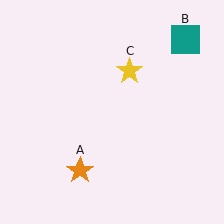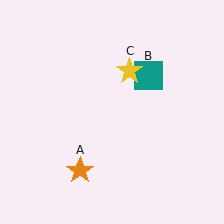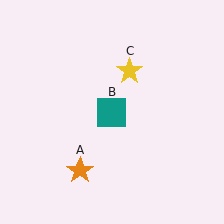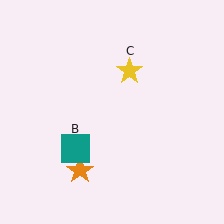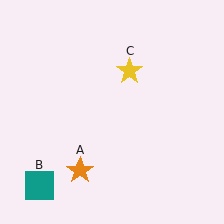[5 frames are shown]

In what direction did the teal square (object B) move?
The teal square (object B) moved down and to the left.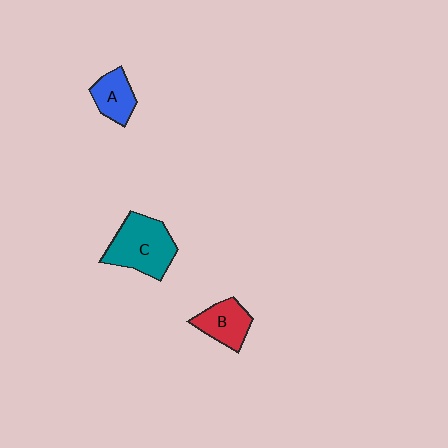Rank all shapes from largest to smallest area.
From largest to smallest: C (teal), B (red), A (blue).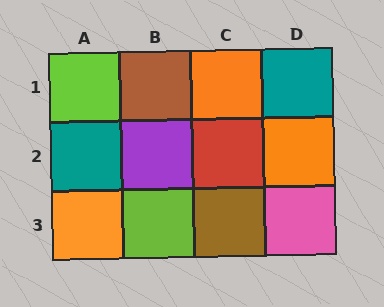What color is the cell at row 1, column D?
Teal.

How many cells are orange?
3 cells are orange.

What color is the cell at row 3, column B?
Lime.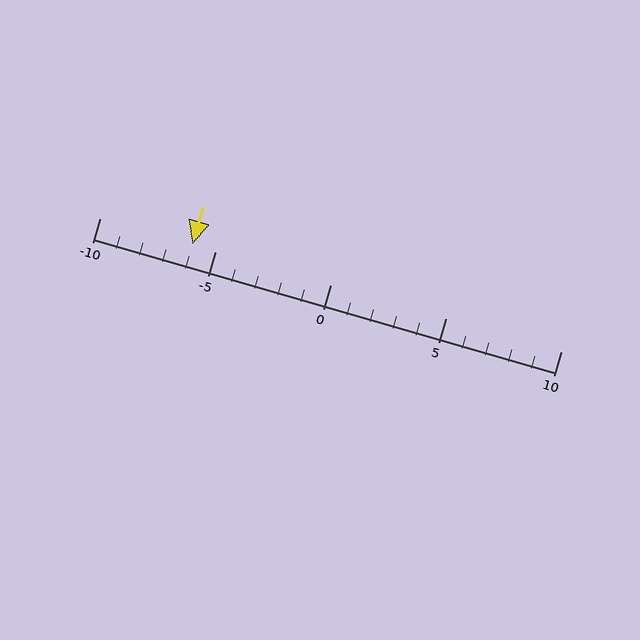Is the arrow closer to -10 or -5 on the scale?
The arrow is closer to -5.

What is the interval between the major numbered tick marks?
The major tick marks are spaced 5 units apart.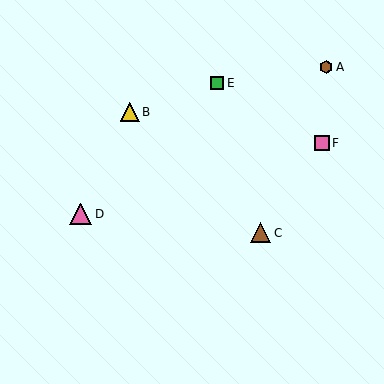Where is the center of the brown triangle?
The center of the brown triangle is at (260, 233).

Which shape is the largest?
The pink triangle (labeled D) is the largest.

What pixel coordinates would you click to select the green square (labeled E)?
Click at (217, 83) to select the green square E.